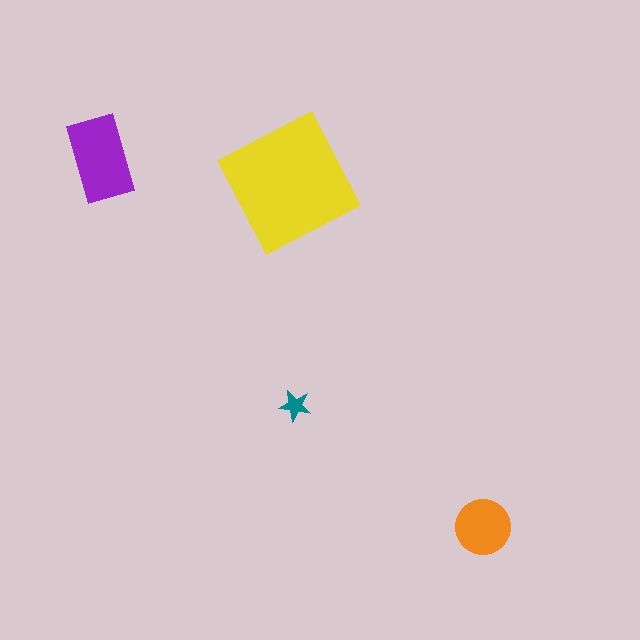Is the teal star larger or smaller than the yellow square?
Smaller.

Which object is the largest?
The yellow square.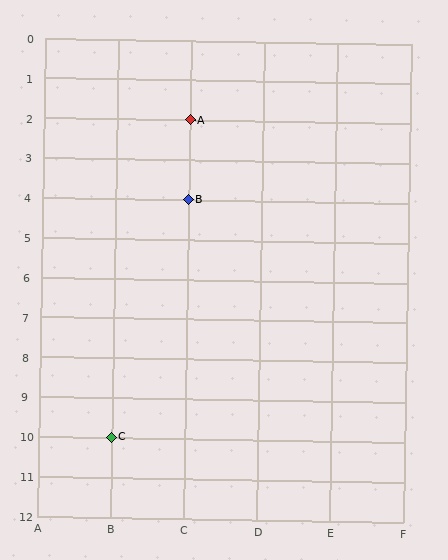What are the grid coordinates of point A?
Point A is at grid coordinates (C, 2).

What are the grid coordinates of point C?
Point C is at grid coordinates (B, 10).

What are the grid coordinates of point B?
Point B is at grid coordinates (C, 4).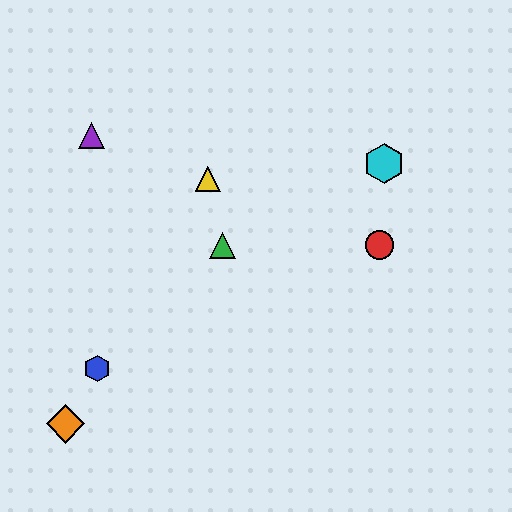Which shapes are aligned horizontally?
The red circle, the green triangle are aligned horizontally.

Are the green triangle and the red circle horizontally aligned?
Yes, both are at y≈245.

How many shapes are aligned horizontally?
2 shapes (the red circle, the green triangle) are aligned horizontally.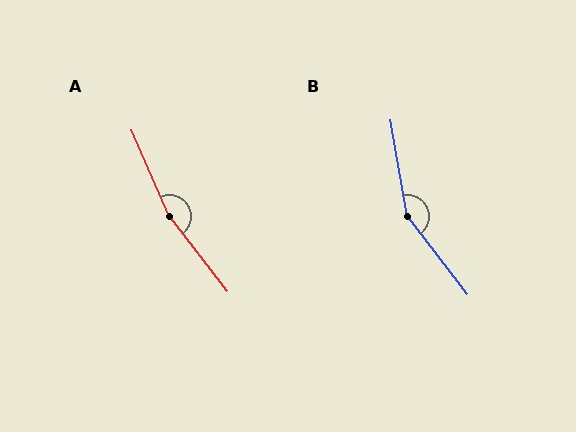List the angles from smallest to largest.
B (152°), A (166°).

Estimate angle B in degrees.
Approximately 152 degrees.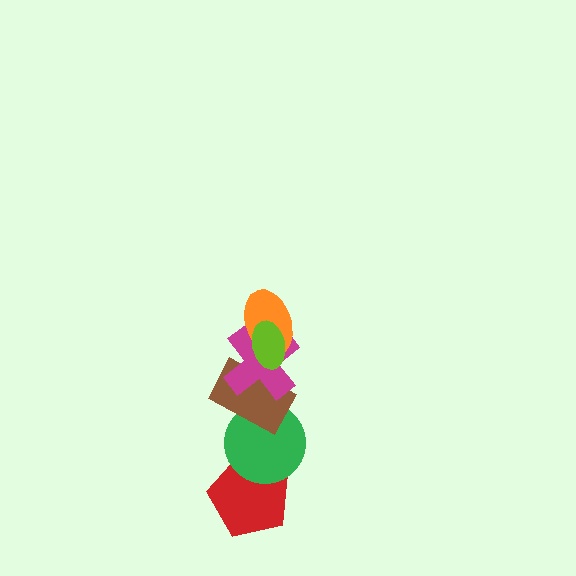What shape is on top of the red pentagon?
The green circle is on top of the red pentagon.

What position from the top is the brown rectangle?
The brown rectangle is 4th from the top.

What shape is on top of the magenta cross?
The orange ellipse is on top of the magenta cross.